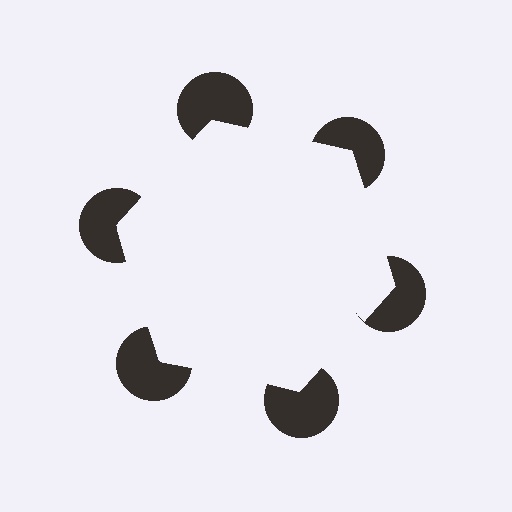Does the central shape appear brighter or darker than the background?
It typically appears slightly brighter than the background, even though no actual brightness change is drawn.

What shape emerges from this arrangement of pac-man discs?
An illusory hexagon — its edges are inferred from the aligned wedge cuts in the pac-man discs, not physically drawn.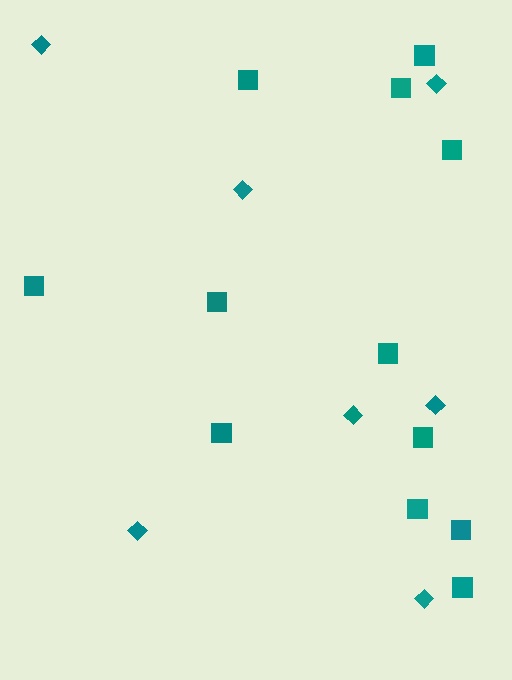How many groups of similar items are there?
There are 2 groups: one group of squares (12) and one group of diamonds (7).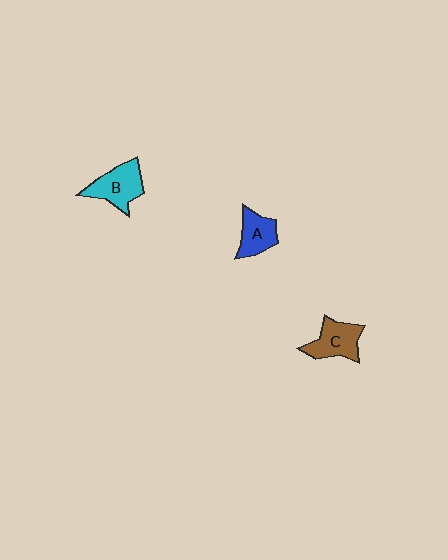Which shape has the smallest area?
Shape A (blue).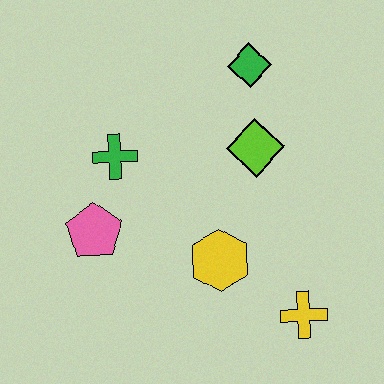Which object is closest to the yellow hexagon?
The yellow cross is closest to the yellow hexagon.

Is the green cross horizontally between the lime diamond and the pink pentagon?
Yes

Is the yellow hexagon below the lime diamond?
Yes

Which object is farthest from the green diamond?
The yellow cross is farthest from the green diamond.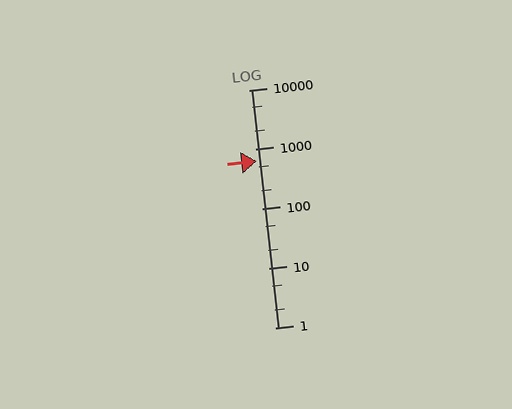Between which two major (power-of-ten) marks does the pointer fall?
The pointer is between 100 and 1000.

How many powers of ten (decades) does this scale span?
The scale spans 4 decades, from 1 to 10000.